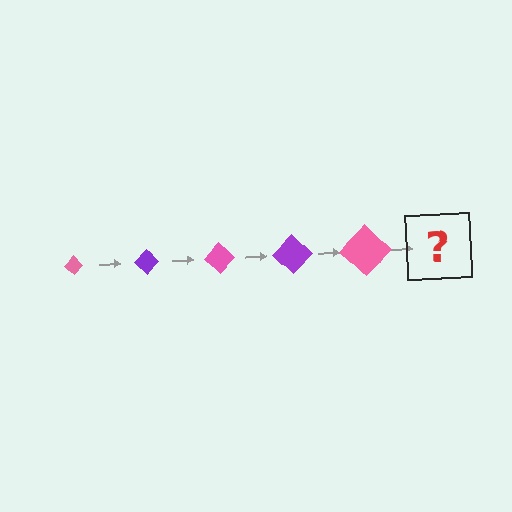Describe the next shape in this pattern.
It should be a purple diamond, larger than the previous one.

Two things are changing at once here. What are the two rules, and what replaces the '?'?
The two rules are that the diamond grows larger each step and the color cycles through pink and purple. The '?' should be a purple diamond, larger than the previous one.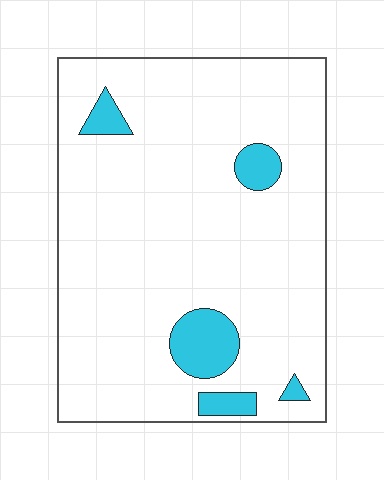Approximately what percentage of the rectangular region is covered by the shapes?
Approximately 10%.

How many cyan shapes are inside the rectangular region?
5.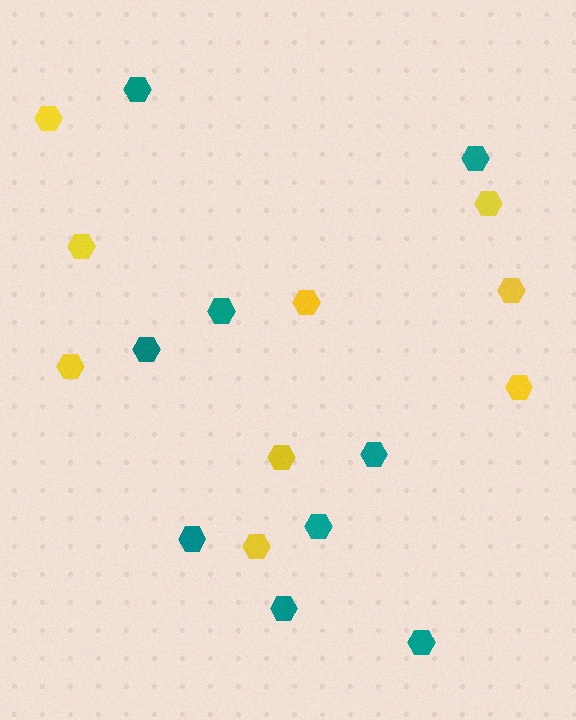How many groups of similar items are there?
There are 2 groups: one group of teal hexagons (9) and one group of yellow hexagons (9).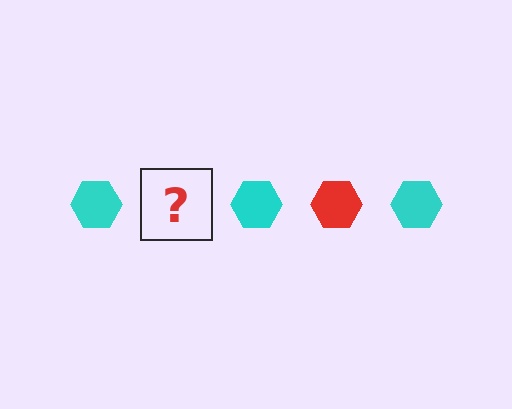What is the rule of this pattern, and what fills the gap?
The rule is that the pattern cycles through cyan, red hexagons. The gap should be filled with a red hexagon.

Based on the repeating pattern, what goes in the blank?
The blank should be a red hexagon.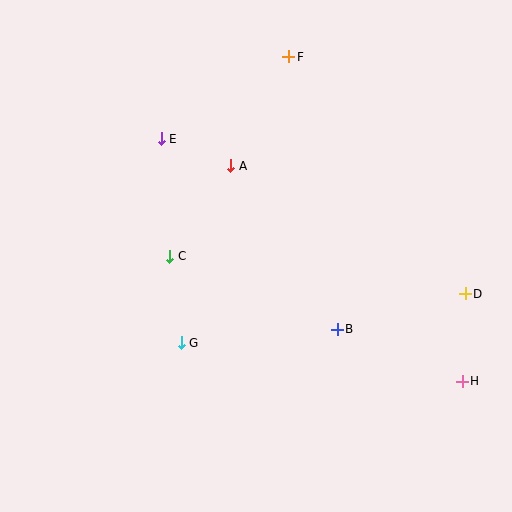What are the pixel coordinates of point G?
Point G is at (181, 343).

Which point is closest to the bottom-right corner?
Point H is closest to the bottom-right corner.